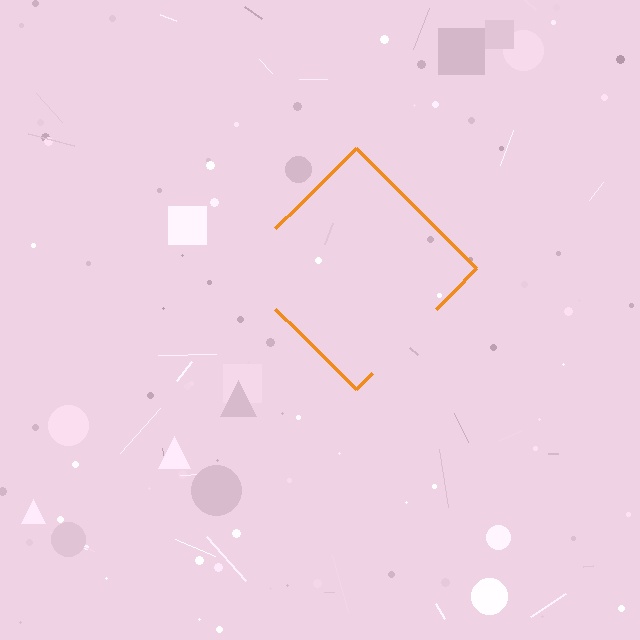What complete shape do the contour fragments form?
The contour fragments form a diamond.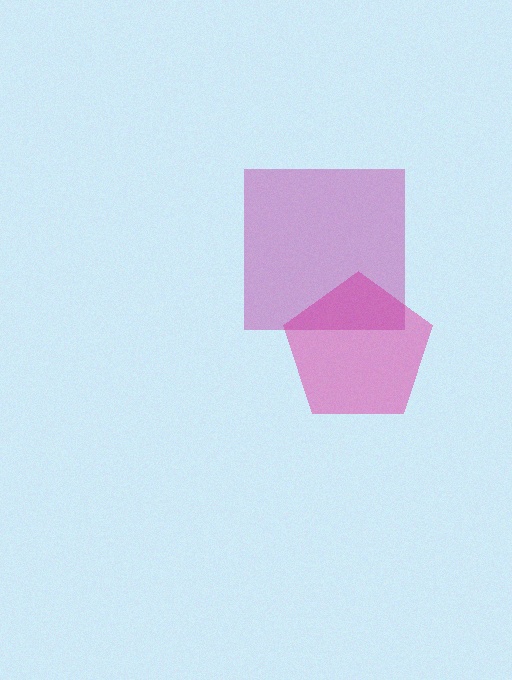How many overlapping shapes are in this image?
There are 2 overlapping shapes in the image.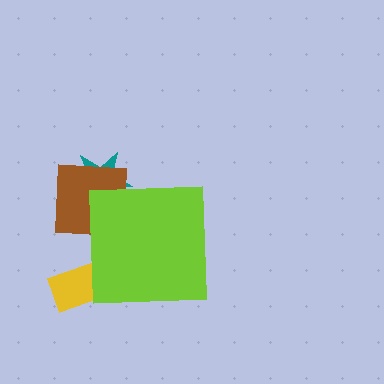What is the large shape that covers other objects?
A lime square.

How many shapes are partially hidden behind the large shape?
3 shapes are partially hidden.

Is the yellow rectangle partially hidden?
Yes, the yellow rectangle is partially hidden behind the lime square.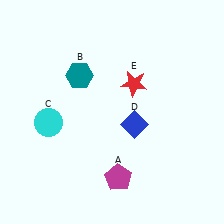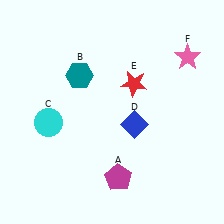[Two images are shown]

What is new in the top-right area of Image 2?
A pink star (F) was added in the top-right area of Image 2.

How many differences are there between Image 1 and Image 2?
There is 1 difference between the two images.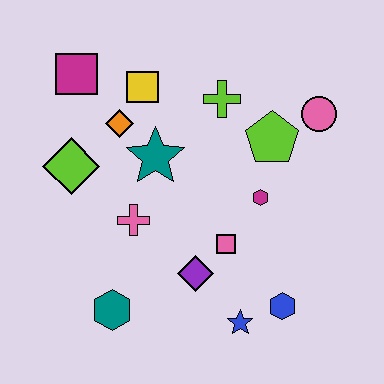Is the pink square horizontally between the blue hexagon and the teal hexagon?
Yes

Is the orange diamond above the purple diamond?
Yes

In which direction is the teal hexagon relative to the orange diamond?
The teal hexagon is below the orange diamond.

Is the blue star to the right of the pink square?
Yes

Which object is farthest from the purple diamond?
The magenta square is farthest from the purple diamond.